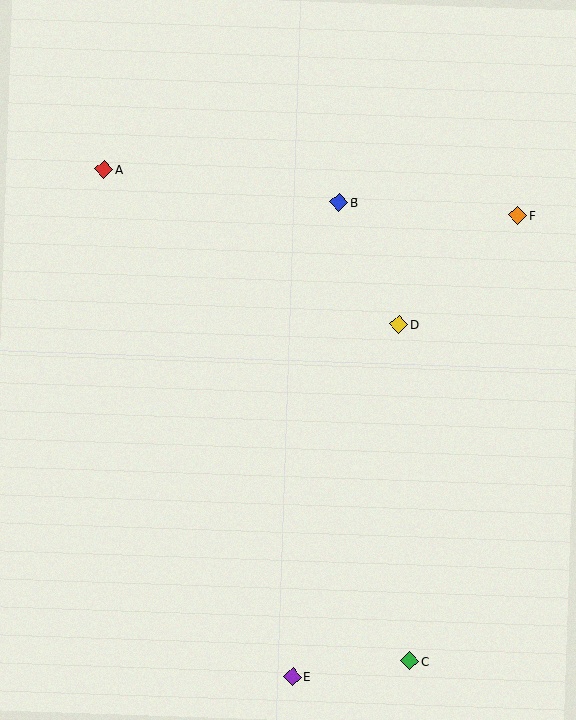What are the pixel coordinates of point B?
Point B is at (339, 203).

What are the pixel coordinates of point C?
Point C is at (409, 661).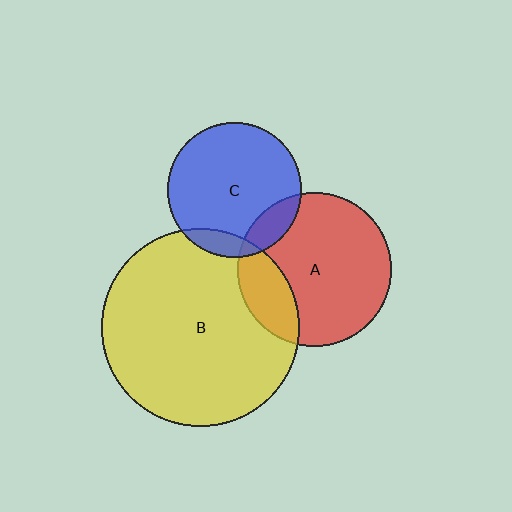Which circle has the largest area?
Circle B (yellow).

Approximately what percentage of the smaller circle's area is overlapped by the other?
Approximately 10%.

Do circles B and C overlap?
Yes.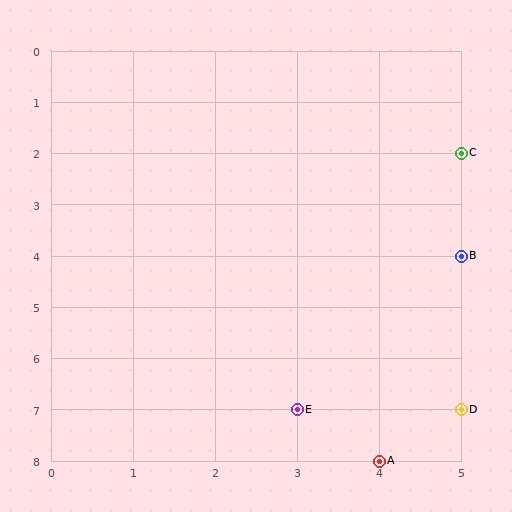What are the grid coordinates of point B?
Point B is at grid coordinates (5, 4).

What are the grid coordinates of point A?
Point A is at grid coordinates (4, 8).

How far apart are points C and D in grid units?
Points C and D are 5 rows apart.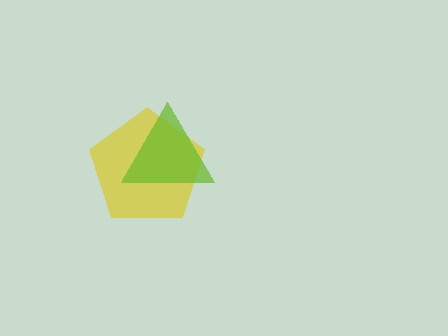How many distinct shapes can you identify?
There are 2 distinct shapes: a yellow pentagon, a lime triangle.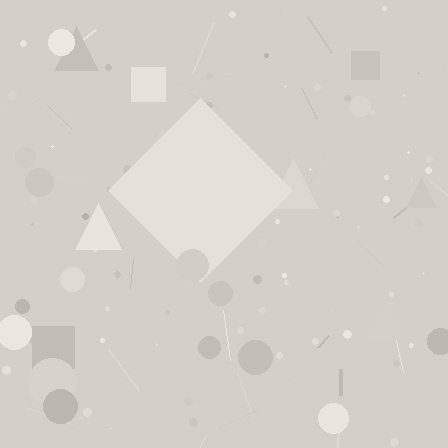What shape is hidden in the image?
A diamond is hidden in the image.